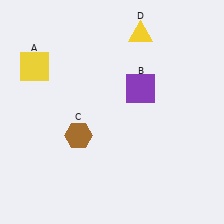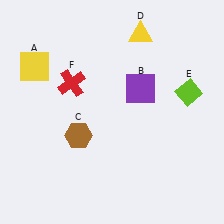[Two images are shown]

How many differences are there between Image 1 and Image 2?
There are 2 differences between the two images.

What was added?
A lime diamond (E), a red cross (F) were added in Image 2.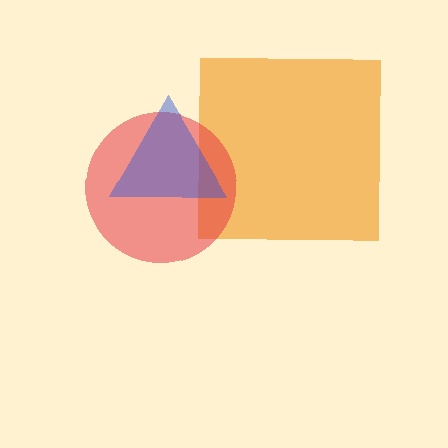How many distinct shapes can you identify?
There are 3 distinct shapes: an orange square, a red circle, a blue triangle.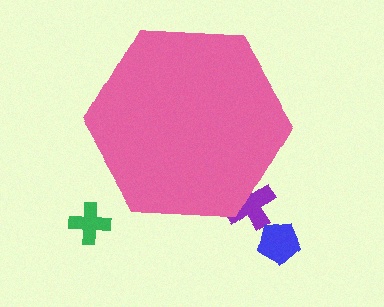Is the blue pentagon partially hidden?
No, the blue pentagon is fully visible.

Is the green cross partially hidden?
No, the green cross is fully visible.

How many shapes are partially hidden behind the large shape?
1 shape is partially hidden.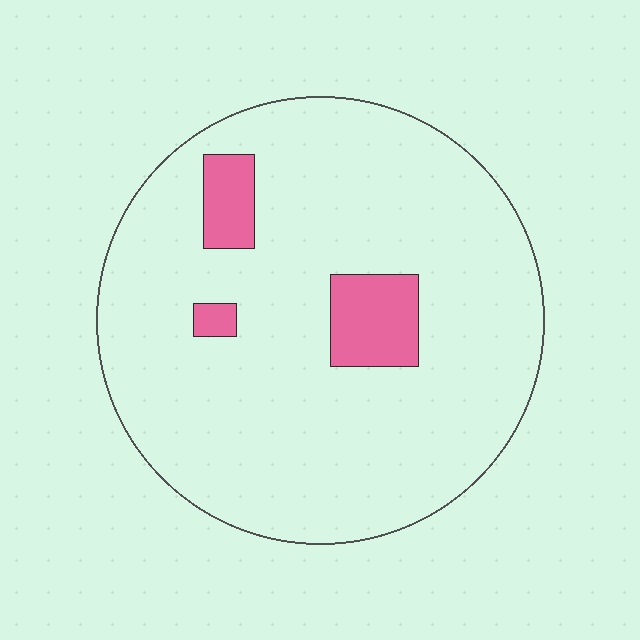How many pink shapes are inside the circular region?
3.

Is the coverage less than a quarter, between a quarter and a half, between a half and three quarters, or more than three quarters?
Less than a quarter.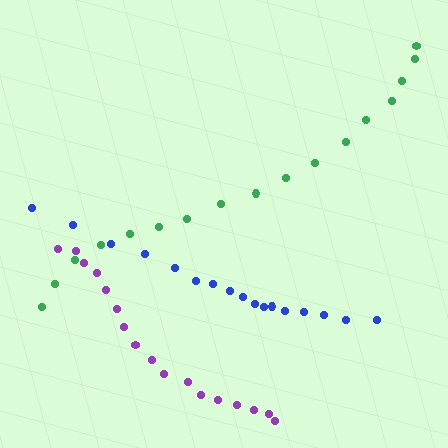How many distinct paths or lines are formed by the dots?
There are 3 distinct paths.